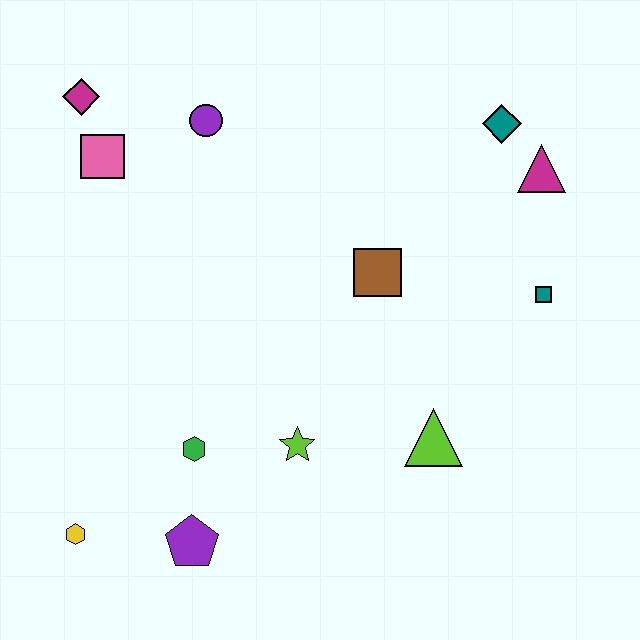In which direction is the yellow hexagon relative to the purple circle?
The yellow hexagon is below the purple circle.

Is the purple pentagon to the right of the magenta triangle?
No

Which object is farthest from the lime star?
The magenta diamond is farthest from the lime star.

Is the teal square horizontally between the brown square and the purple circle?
No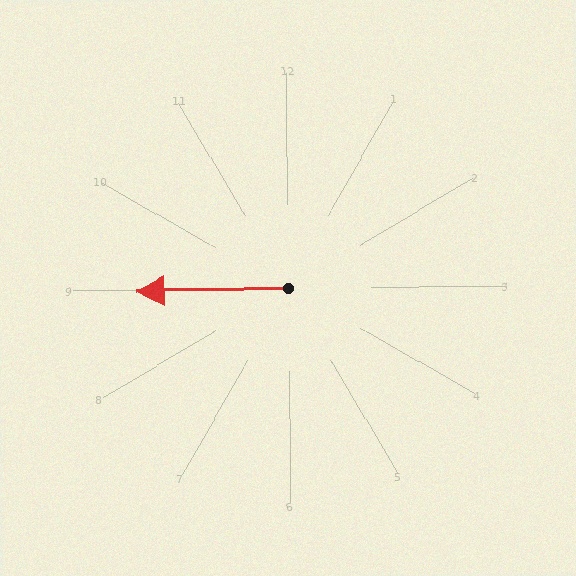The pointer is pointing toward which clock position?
Roughly 9 o'clock.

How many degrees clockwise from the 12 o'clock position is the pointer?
Approximately 269 degrees.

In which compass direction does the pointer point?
West.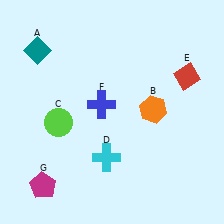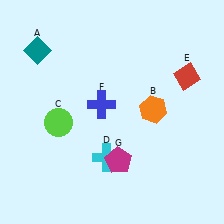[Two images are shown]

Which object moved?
The magenta pentagon (G) moved right.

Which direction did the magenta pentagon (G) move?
The magenta pentagon (G) moved right.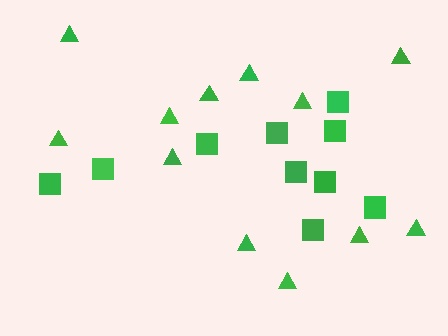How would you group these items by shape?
There are 2 groups: one group of triangles (12) and one group of squares (10).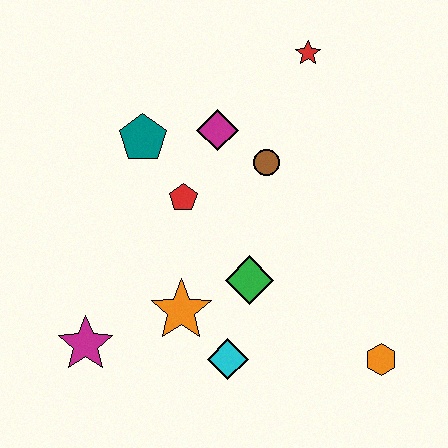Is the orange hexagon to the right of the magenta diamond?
Yes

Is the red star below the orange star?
No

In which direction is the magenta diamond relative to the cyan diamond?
The magenta diamond is above the cyan diamond.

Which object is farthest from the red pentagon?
The orange hexagon is farthest from the red pentagon.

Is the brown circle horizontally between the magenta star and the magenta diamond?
No